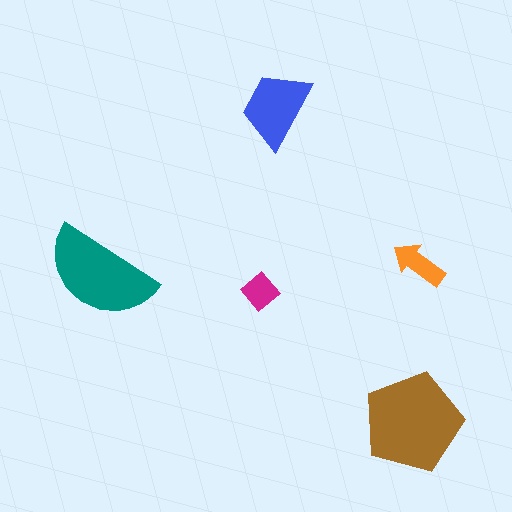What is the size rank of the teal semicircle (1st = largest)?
2nd.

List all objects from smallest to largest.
The magenta diamond, the orange arrow, the blue trapezoid, the teal semicircle, the brown pentagon.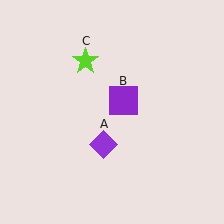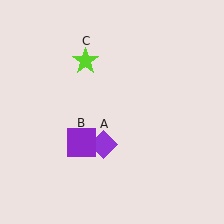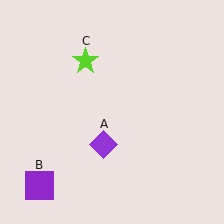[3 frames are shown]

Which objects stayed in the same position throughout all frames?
Purple diamond (object A) and lime star (object C) remained stationary.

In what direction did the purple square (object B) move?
The purple square (object B) moved down and to the left.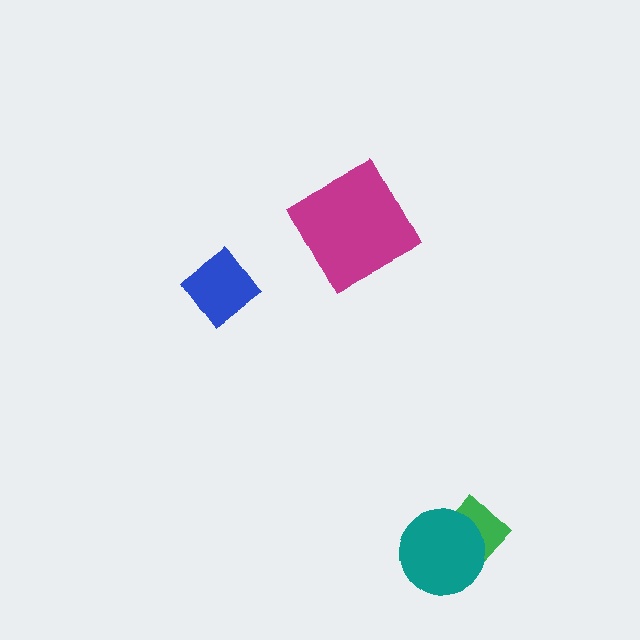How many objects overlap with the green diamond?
1 object overlaps with the green diamond.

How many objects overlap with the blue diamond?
0 objects overlap with the blue diamond.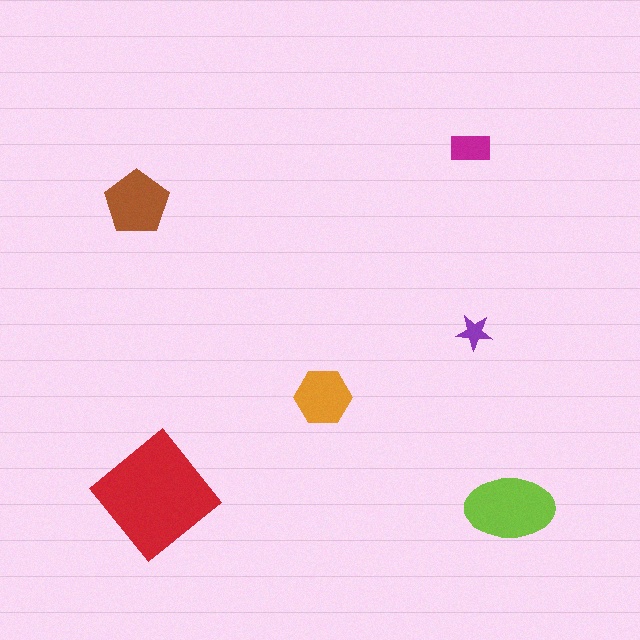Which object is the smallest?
The purple star.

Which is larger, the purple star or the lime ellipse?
The lime ellipse.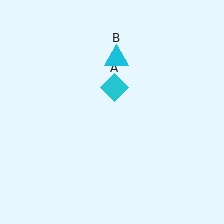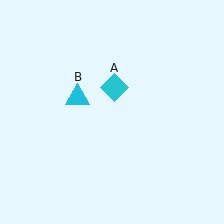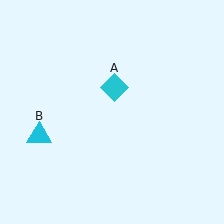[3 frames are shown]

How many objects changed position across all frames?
1 object changed position: cyan triangle (object B).